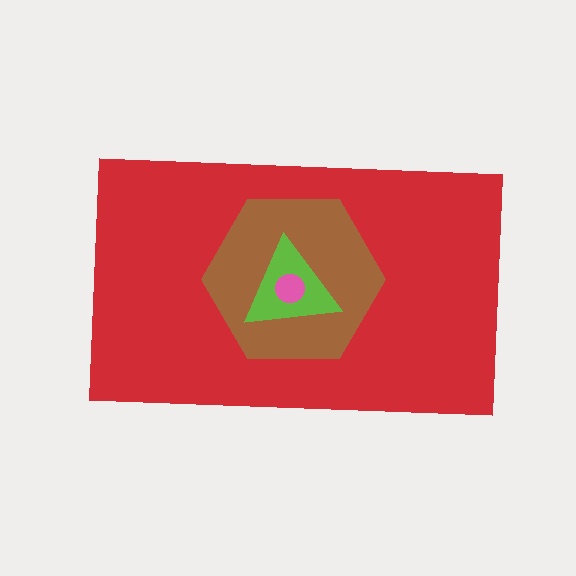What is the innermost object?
The pink circle.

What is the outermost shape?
The red rectangle.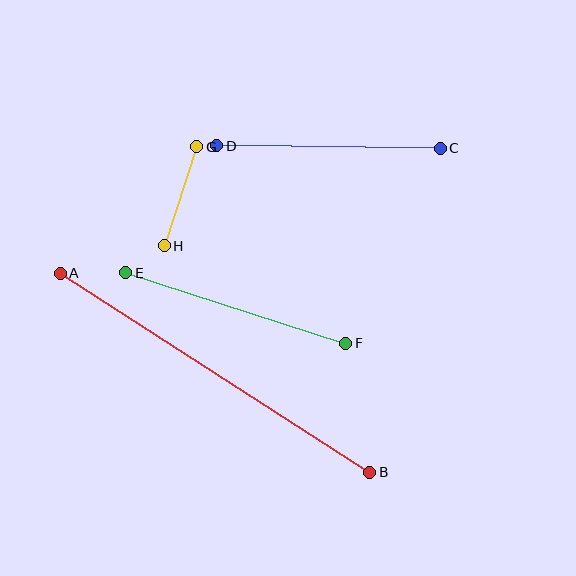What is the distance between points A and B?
The distance is approximately 368 pixels.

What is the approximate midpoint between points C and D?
The midpoint is at approximately (328, 147) pixels.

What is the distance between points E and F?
The distance is approximately 231 pixels.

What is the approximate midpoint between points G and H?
The midpoint is at approximately (181, 196) pixels.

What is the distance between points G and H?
The distance is approximately 104 pixels.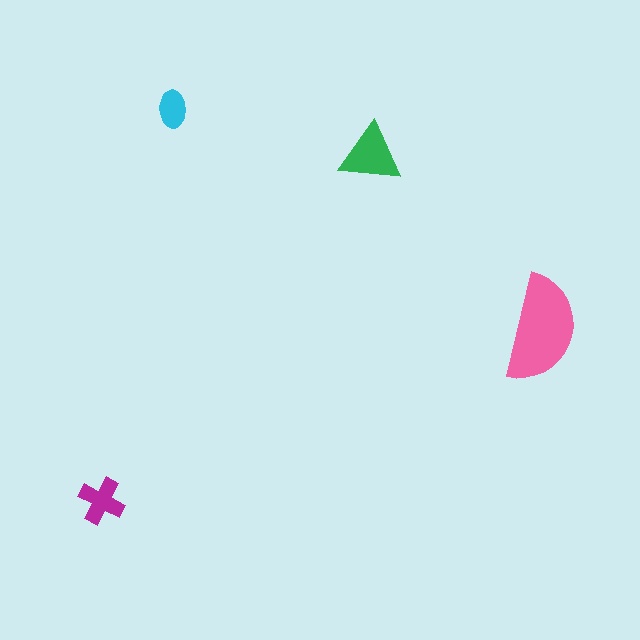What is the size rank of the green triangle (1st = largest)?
2nd.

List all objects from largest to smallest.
The pink semicircle, the green triangle, the magenta cross, the cyan ellipse.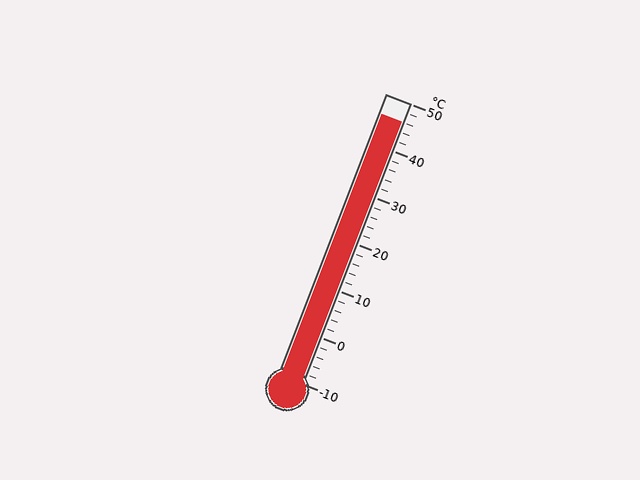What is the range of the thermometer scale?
The thermometer scale ranges from -10°C to 50°C.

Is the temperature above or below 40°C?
The temperature is above 40°C.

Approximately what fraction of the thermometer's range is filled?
The thermometer is filled to approximately 95% of its range.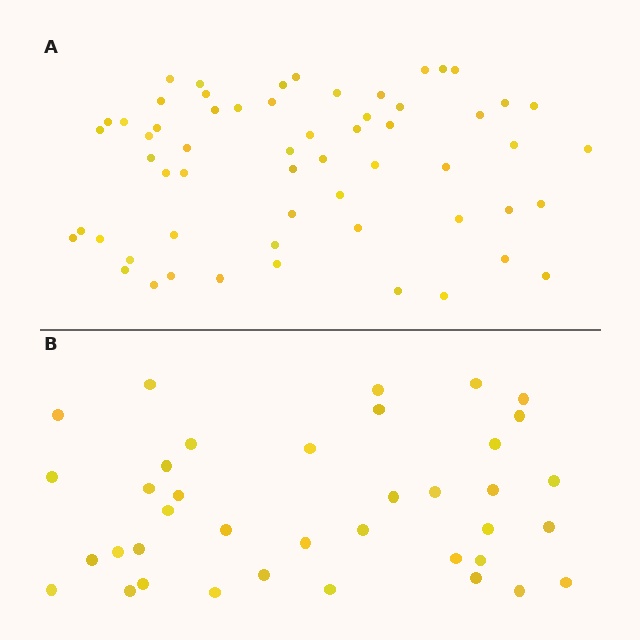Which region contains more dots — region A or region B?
Region A (the top region) has more dots.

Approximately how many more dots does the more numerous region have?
Region A has approximately 20 more dots than region B.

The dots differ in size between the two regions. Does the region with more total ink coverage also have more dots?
No. Region B has more total ink coverage because its dots are larger, but region A actually contains more individual dots. Total area can be misleading — the number of items is what matters here.